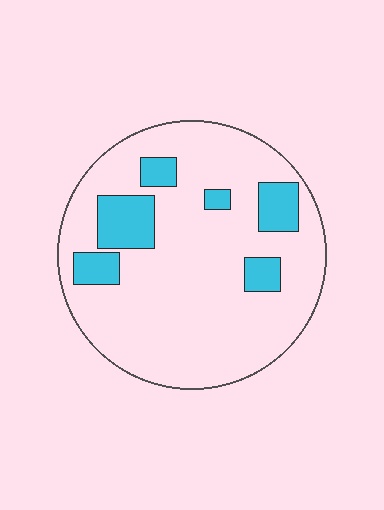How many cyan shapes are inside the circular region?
6.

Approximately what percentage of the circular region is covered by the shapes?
Approximately 15%.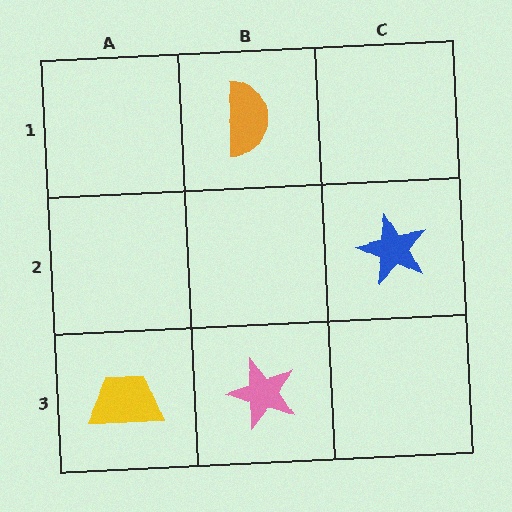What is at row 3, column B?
A pink star.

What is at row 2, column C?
A blue star.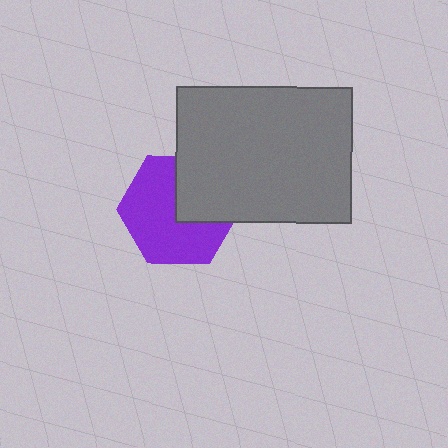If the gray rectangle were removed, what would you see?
You would see the complete purple hexagon.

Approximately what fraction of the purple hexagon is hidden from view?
Roughly 35% of the purple hexagon is hidden behind the gray rectangle.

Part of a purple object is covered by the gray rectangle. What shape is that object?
It is a hexagon.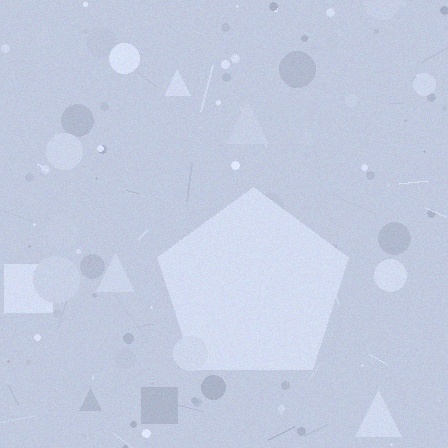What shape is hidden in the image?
A pentagon is hidden in the image.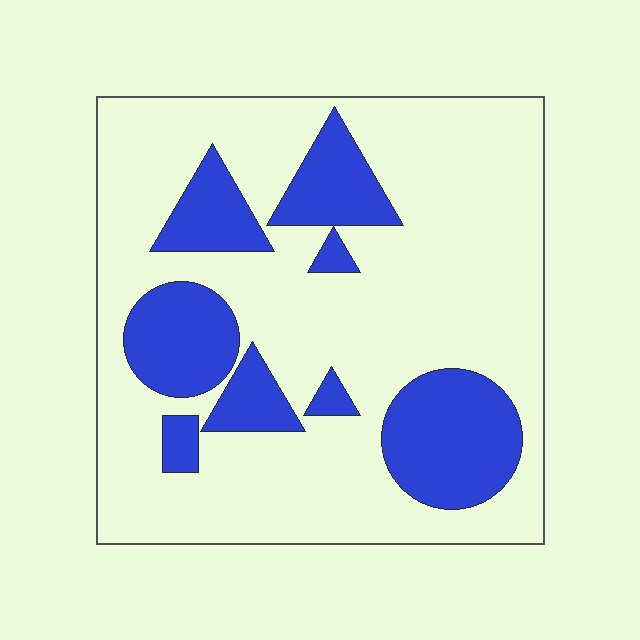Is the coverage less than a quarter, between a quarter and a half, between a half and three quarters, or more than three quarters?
Between a quarter and a half.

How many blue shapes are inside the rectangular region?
8.